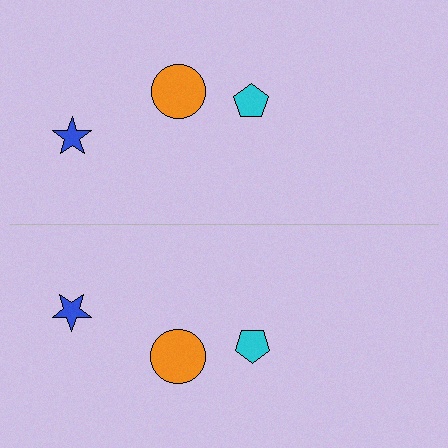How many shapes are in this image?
There are 6 shapes in this image.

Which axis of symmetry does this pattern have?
The pattern has a horizontal axis of symmetry running through the center of the image.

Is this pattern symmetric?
Yes, this pattern has bilateral (reflection) symmetry.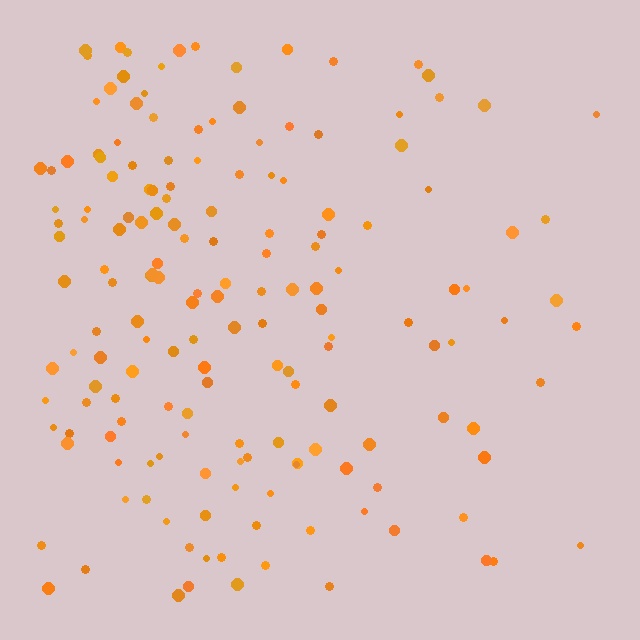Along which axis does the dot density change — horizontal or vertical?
Horizontal.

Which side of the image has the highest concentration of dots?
The left.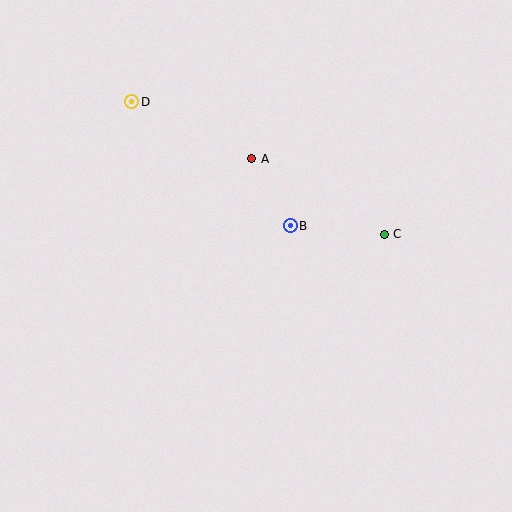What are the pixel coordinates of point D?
Point D is at (132, 102).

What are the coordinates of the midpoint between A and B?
The midpoint between A and B is at (271, 192).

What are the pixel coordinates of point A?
Point A is at (252, 159).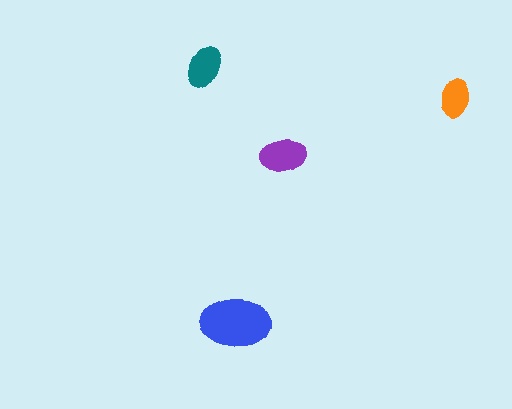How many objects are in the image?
There are 4 objects in the image.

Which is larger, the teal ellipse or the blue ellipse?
The blue one.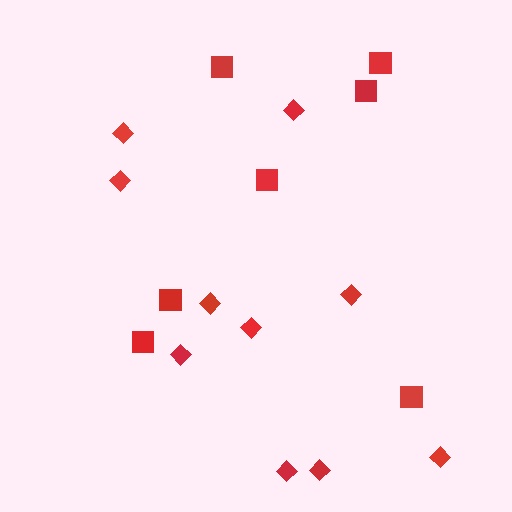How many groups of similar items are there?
There are 2 groups: one group of diamonds (10) and one group of squares (7).